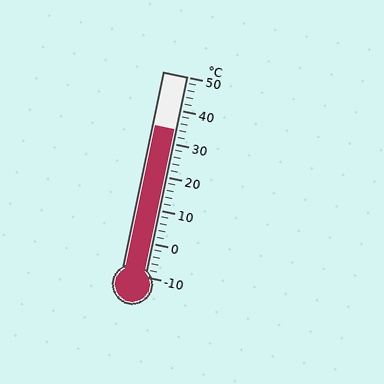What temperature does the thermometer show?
The thermometer shows approximately 34°C.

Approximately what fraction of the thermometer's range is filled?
The thermometer is filled to approximately 75% of its range.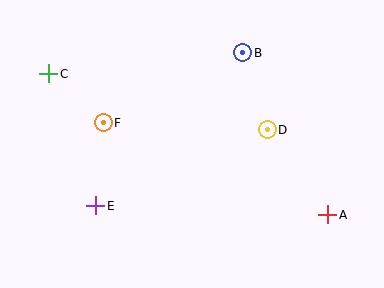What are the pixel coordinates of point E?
Point E is at (96, 206).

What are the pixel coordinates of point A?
Point A is at (328, 215).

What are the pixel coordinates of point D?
Point D is at (267, 130).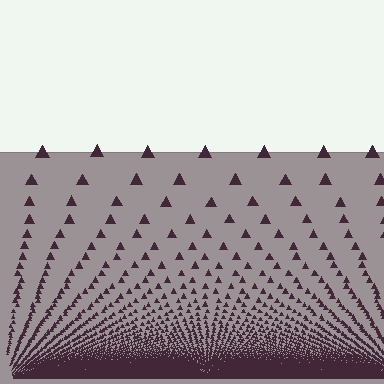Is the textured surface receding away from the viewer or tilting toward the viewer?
The surface appears to tilt toward the viewer. Texture elements get larger and sparser toward the top.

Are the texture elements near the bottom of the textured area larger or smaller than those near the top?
Smaller. The gradient is inverted — elements near the bottom are smaller and denser.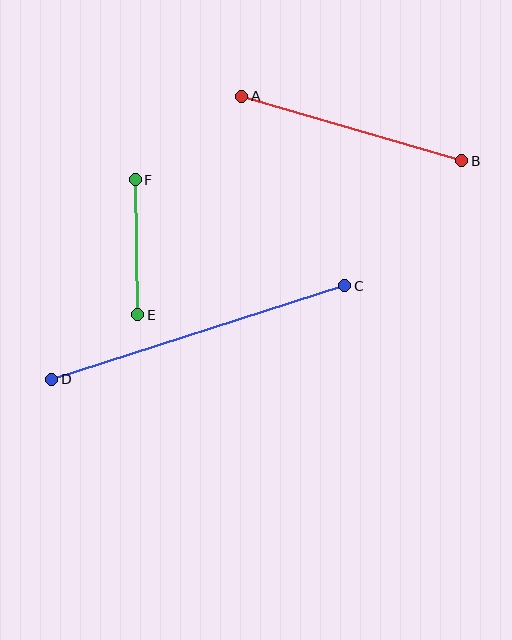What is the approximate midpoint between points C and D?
The midpoint is at approximately (198, 333) pixels.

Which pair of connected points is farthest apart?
Points C and D are farthest apart.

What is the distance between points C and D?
The distance is approximately 307 pixels.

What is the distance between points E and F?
The distance is approximately 135 pixels.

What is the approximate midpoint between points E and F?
The midpoint is at approximately (136, 247) pixels.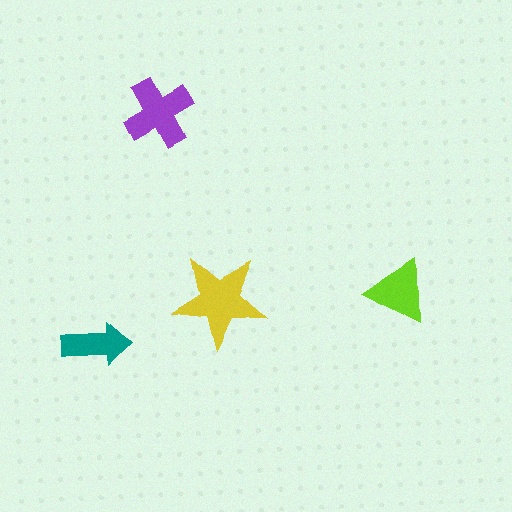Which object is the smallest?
The teal arrow.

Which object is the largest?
The yellow star.